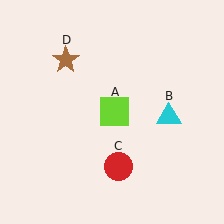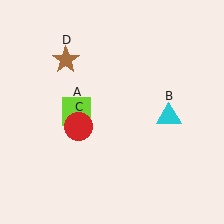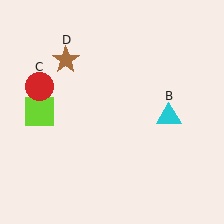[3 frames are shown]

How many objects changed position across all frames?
2 objects changed position: lime square (object A), red circle (object C).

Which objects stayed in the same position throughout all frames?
Cyan triangle (object B) and brown star (object D) remained stationary.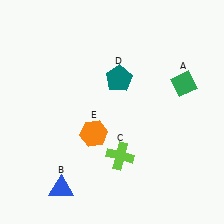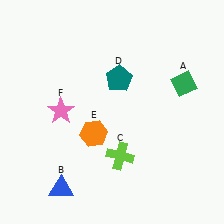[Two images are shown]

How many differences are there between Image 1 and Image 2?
There is 1 difference between the two images.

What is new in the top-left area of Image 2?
A pink star (F) was added in the top-left area of Image 2.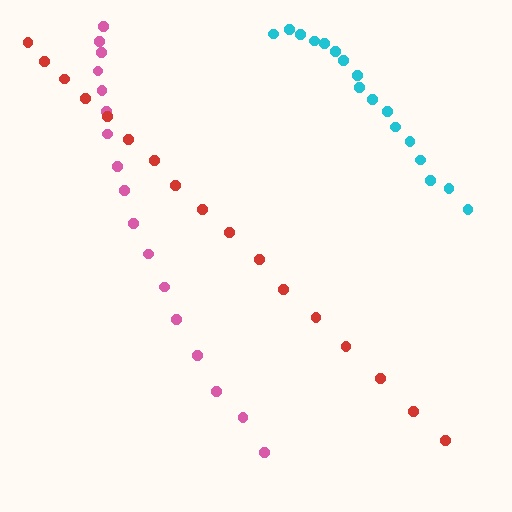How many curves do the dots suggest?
There are 3 distinct paths.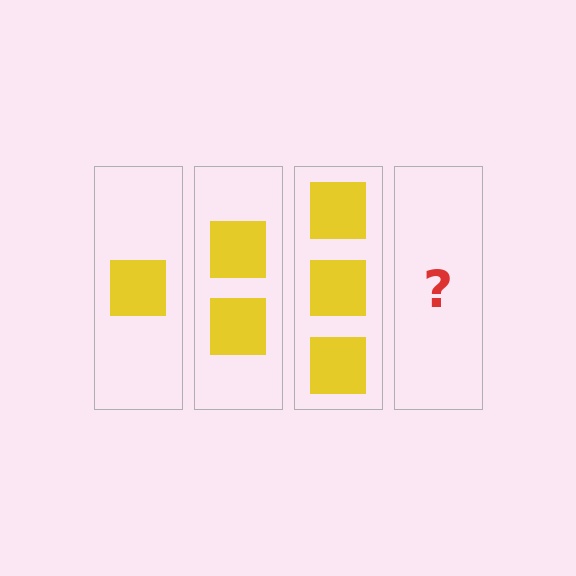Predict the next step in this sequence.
The next step is 4 squares.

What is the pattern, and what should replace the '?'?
The pattern is that each step adds one more square. The '?' should be 4 squares.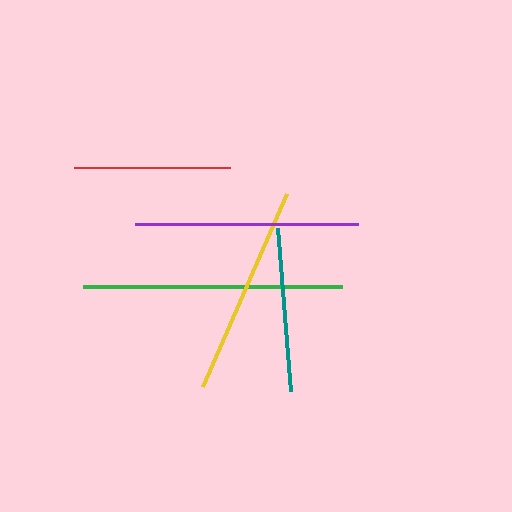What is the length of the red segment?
The red segment is approximately 157 pixels long.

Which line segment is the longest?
The green line is the longest at approximately 259 pixels.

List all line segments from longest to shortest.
From longest to shortest: green, purple, yellow, teal, red.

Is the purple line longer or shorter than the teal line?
The purple line is longer than the teal line.